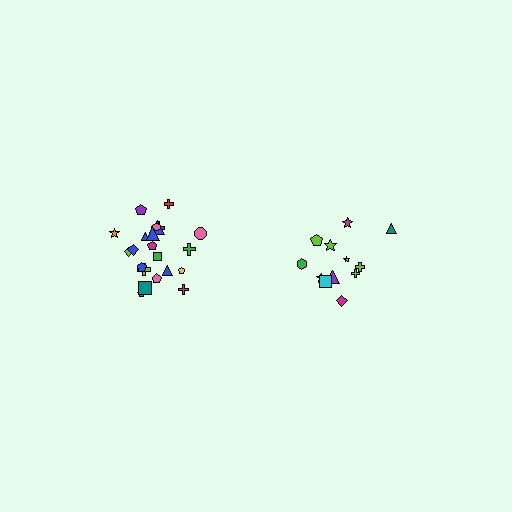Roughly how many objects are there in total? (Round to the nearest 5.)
Roughly 35 objects in total.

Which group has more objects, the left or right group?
The left group.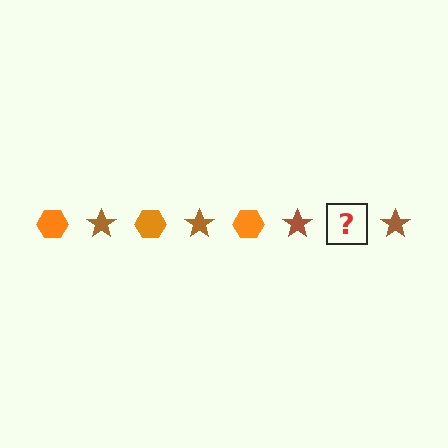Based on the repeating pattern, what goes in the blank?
The blank should be an orange hexagon.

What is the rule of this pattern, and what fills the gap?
The rule is that the pattern alternates between orange hexagon and brown star. The gap should be filled with an orange hexagon.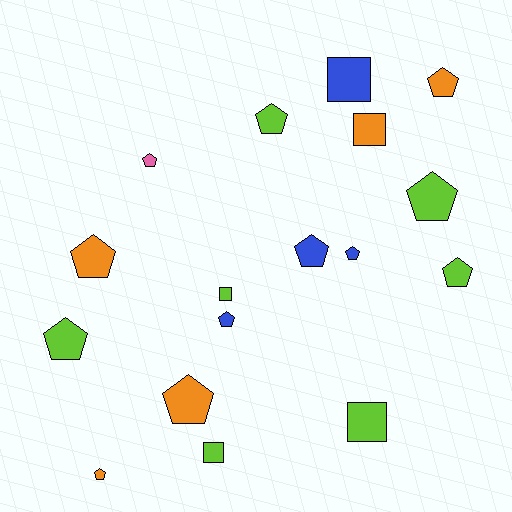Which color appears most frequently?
Lime, with 7 objects.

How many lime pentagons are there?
There are 4 lime pentagons.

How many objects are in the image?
There are 17 objects.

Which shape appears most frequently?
Pentagon, with 12 objects.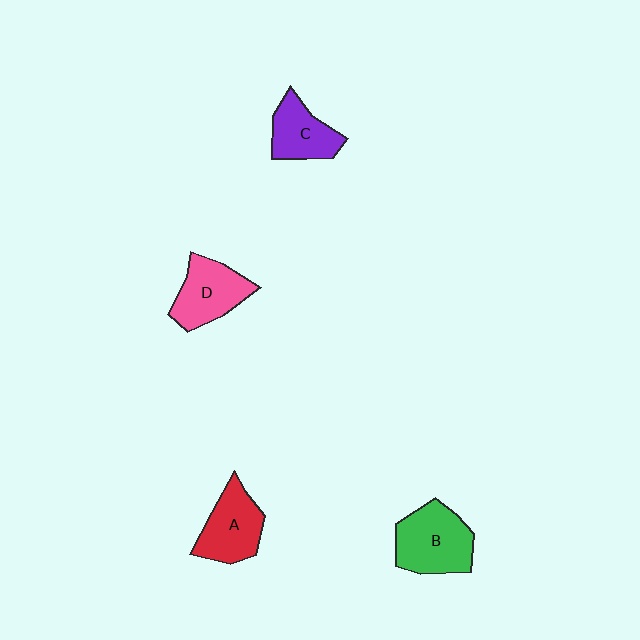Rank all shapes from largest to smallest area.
From largest to smallest: B (green), D (pink), A (red), C (purple).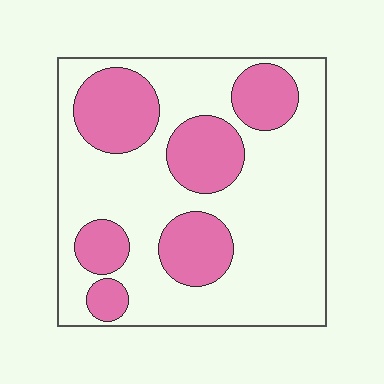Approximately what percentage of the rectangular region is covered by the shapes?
Approximately 30%.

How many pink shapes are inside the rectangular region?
6.